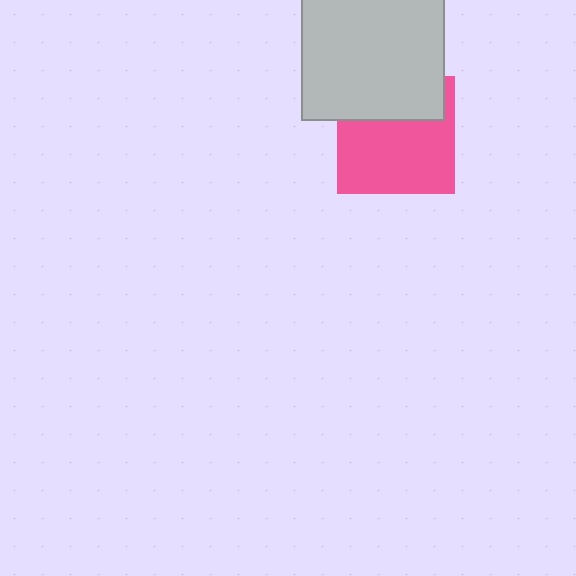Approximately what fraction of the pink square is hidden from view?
Roughly 36% of the pink square is hidden behind the light gray square.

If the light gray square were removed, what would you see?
You would see the complete pink square.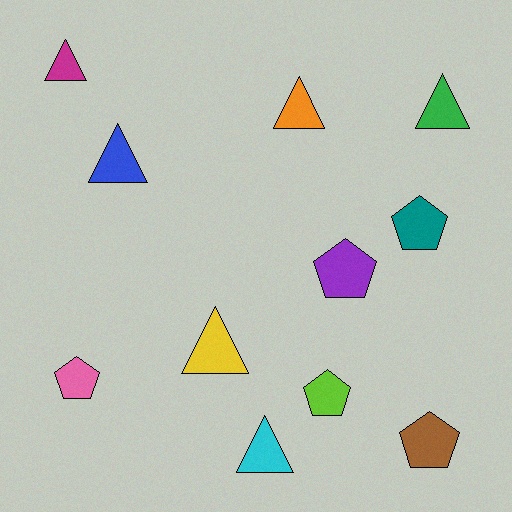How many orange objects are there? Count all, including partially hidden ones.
There is 1 orange object.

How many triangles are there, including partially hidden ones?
There are 6 triangles.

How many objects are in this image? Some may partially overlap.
There are 11 objects.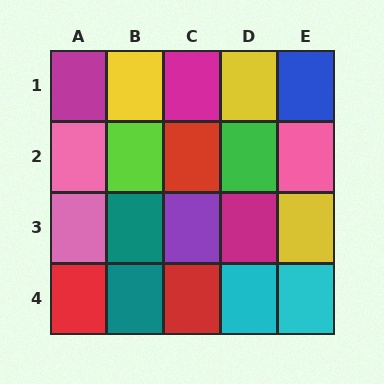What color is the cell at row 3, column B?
Teal.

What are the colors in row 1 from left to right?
Magenta, yellow, magenta, yellow, blue.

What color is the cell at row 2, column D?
Green.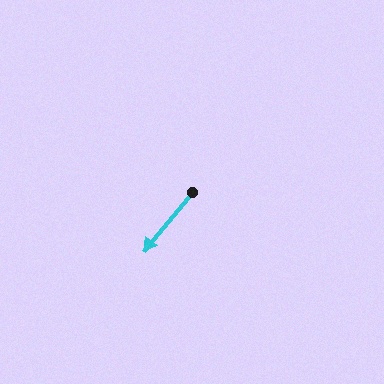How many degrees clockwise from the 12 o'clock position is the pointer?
Approximately 219 degrees.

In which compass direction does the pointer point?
Southwest.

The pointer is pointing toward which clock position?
Roughly 7 o'clock.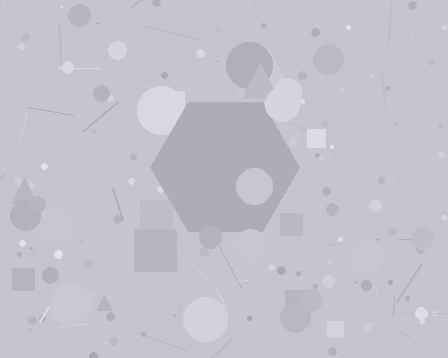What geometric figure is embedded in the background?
A hexagon is embedded in the background.